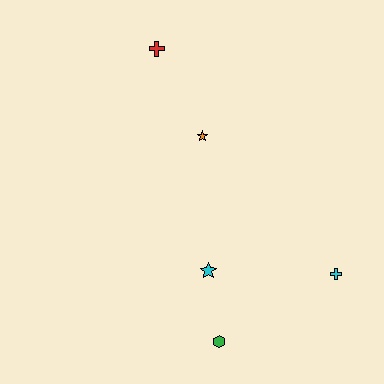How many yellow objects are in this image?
There are no yellow objects.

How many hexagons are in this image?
There is 1 hexagon.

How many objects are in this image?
There are 5 objects.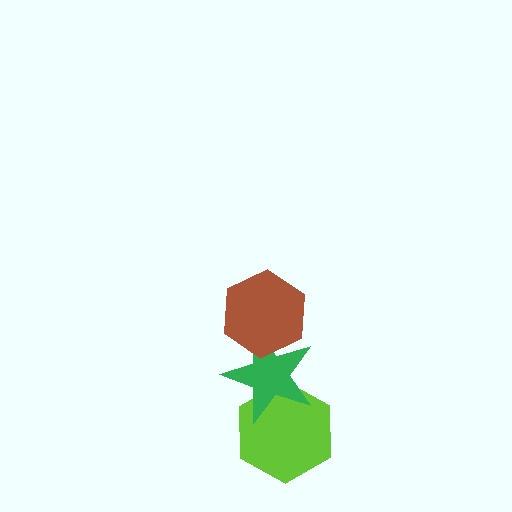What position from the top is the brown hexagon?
The brown hexagon is 1st from the top.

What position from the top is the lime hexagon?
The lime hexagon is 3rd from the top.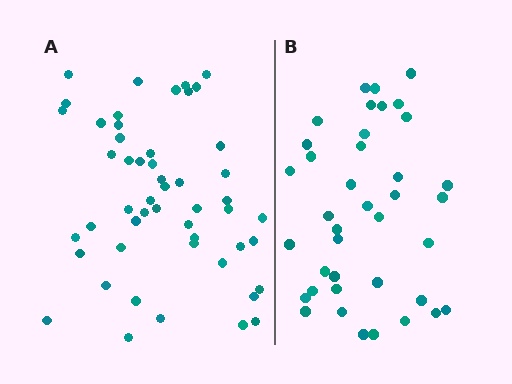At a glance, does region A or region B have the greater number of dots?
Region A (the left region) has more dots.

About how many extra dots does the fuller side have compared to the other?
Region A has roughly 12 or so more dots than region B.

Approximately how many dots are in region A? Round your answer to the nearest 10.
About 50 dots. (The exact count is 51, which rounds to 50.)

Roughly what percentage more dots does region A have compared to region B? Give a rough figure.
About 30% more.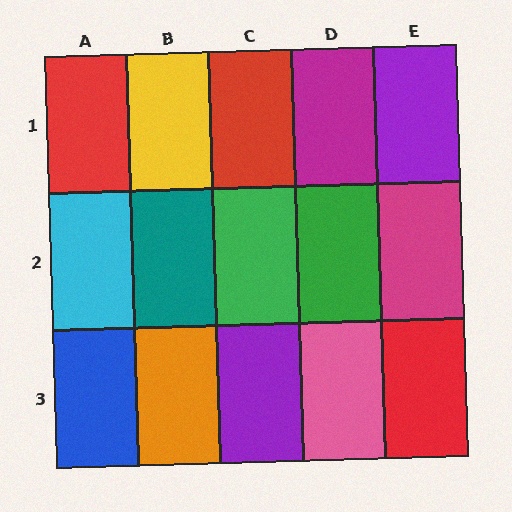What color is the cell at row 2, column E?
Magenta.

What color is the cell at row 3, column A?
Blue.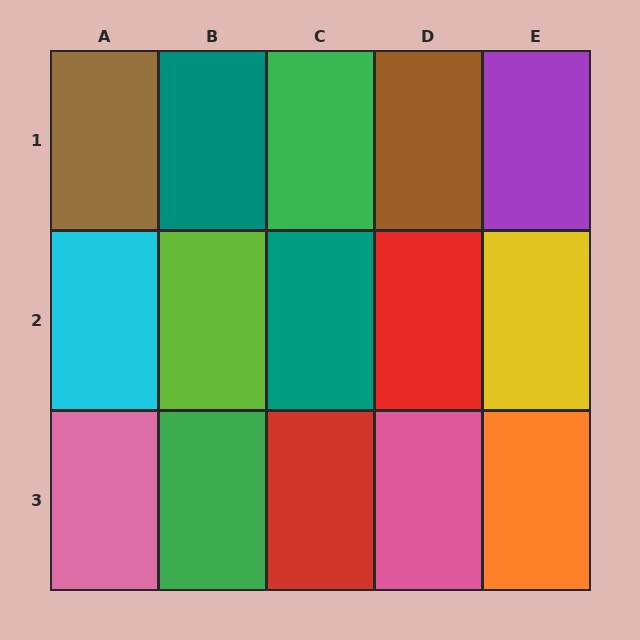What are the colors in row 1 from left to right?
Brown, teal, green, brown, purple.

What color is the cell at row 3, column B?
Green.